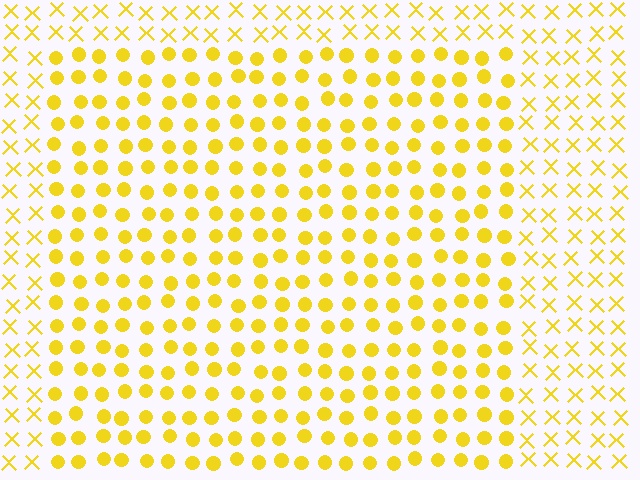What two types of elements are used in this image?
The image uses circles inside the rectangle region and X marks outside it.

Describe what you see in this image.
The image is filled with small yellow elements arranged in a uniform grid. A rectangle-shaped region contains circles, while the surrounding area contains X marks. The boundary is defined purely by the change in element shape.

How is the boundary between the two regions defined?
The boundary is defined by a change in element shape: circles inside vs. X marks outside. All elements share the same color and spacing.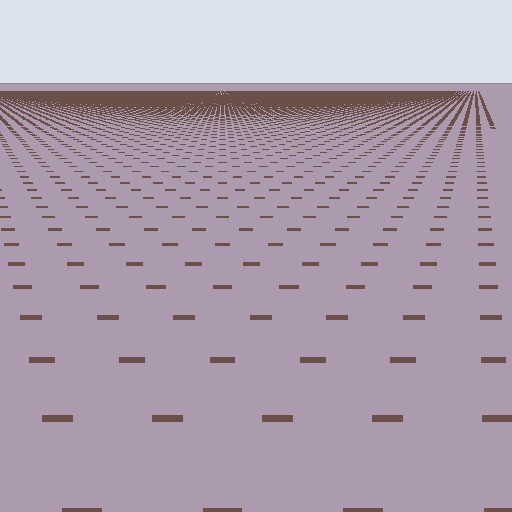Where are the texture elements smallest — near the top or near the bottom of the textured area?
Near the top.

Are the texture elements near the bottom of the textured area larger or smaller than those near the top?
Larger. Near the bottom, elements are closer to the viewer and appear at a bigger on-screen size.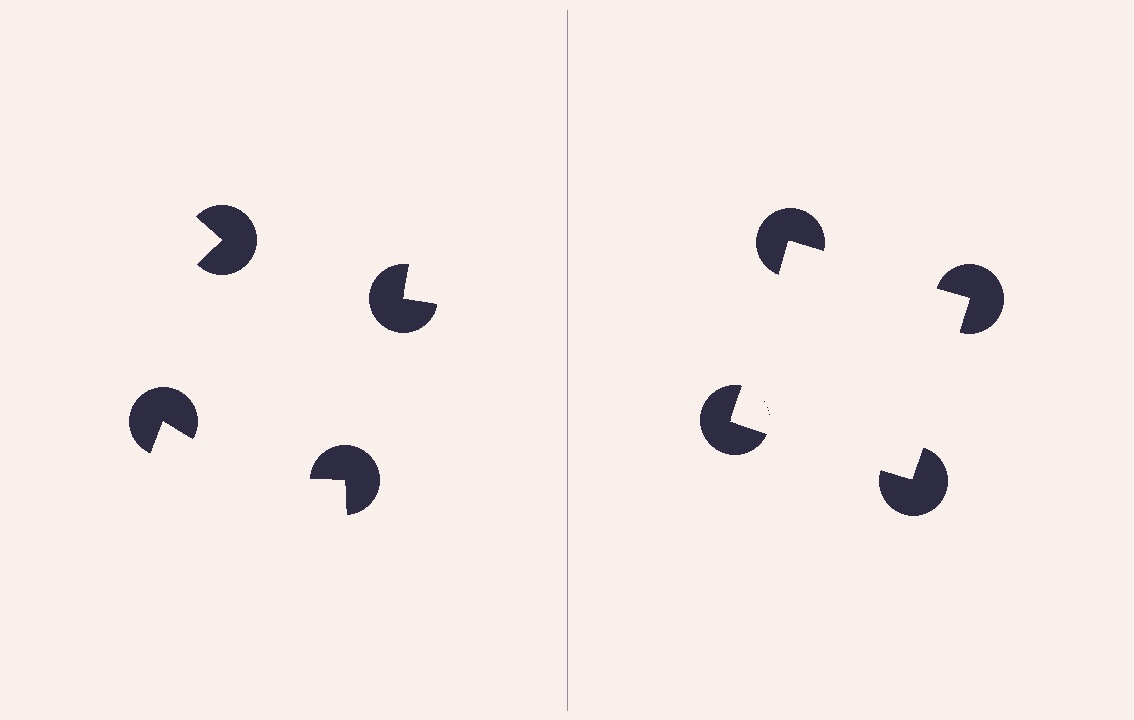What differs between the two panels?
The pac-man discs are positioned identically on both sides; only the wedge orientations differ. On the right they align to a square; on the left they are misaligned.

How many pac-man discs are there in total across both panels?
8 — 4 on each side.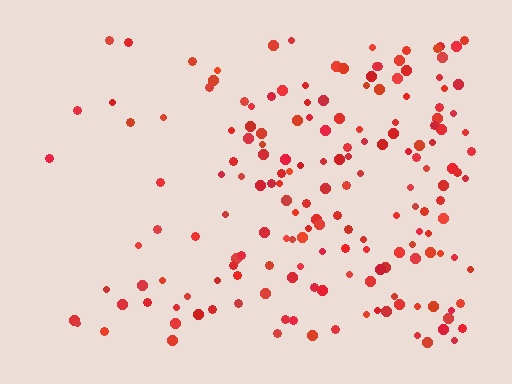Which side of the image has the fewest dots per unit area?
The left.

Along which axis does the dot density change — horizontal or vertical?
Horizontal.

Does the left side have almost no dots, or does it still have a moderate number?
Still a moderate number, just noticeably fewer than the right.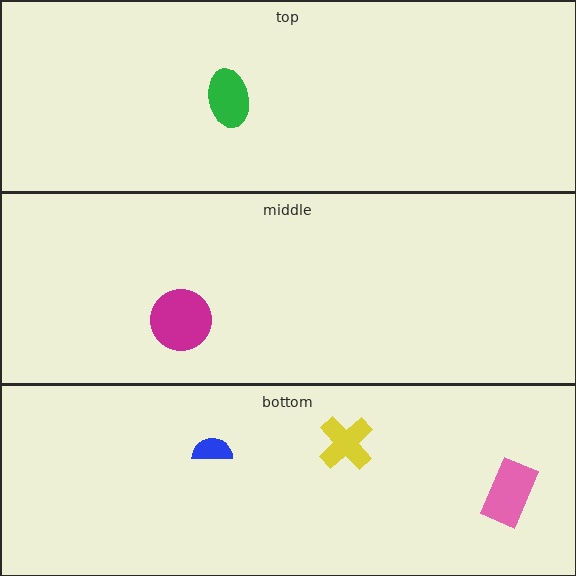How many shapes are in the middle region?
1.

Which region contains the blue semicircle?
The bottom region.